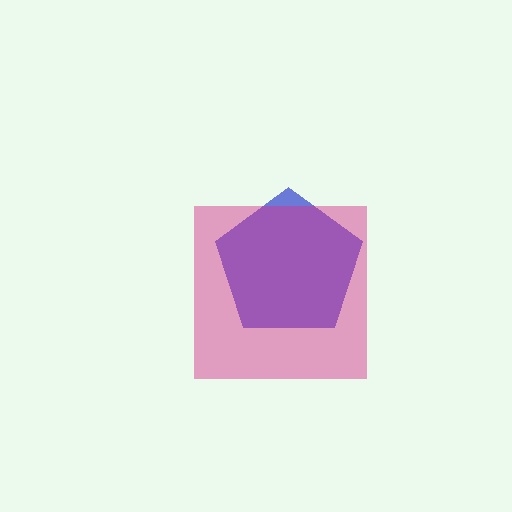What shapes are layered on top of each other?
The layered shapes are: a blue pentagon, a magenta square.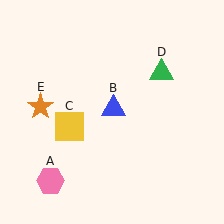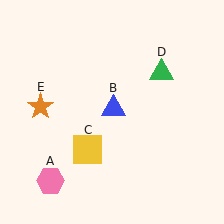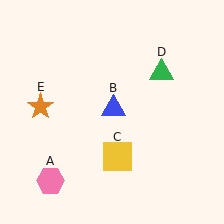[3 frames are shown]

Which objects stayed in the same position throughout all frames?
Pink hexagon (object A) and blue triangle (object B) and green triangle (object D) and orange star (object E) remained stationary.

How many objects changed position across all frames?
1 object changed position: yellow square (object C).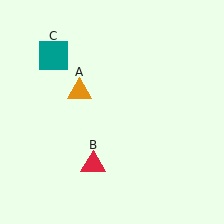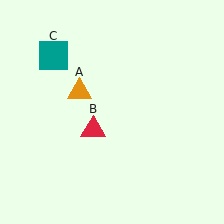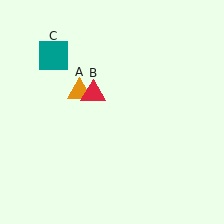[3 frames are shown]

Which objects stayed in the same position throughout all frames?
Orange triangle (object A) and teal square (object C) remained stationary.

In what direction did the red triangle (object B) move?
The red triangle (object B) moved up.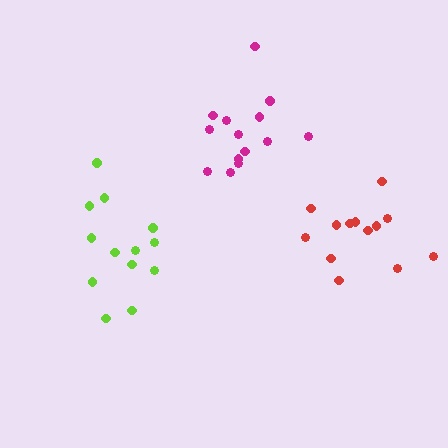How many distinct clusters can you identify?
There are 3 distinct clusters.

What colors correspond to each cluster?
The clusters are colored: lime, red, magenta.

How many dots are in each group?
Group 1: 13 dots, Group 2: 13 dots, Group 3: 14 dots (40 total).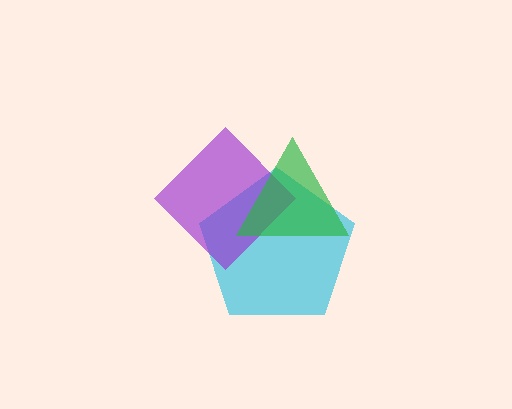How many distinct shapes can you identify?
There are 3 distinct shapes: a cyan pentagon, a purple diamond, a green triangle.